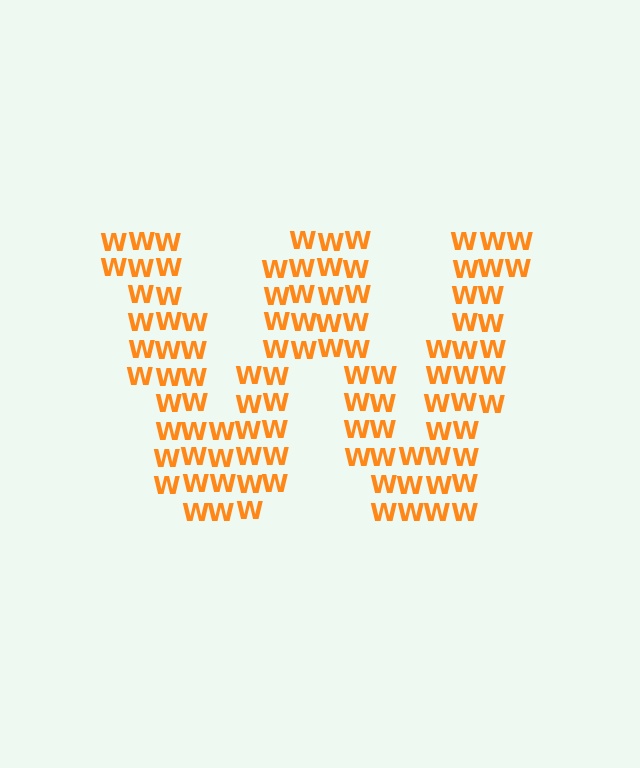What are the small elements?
The small elements are letter W's.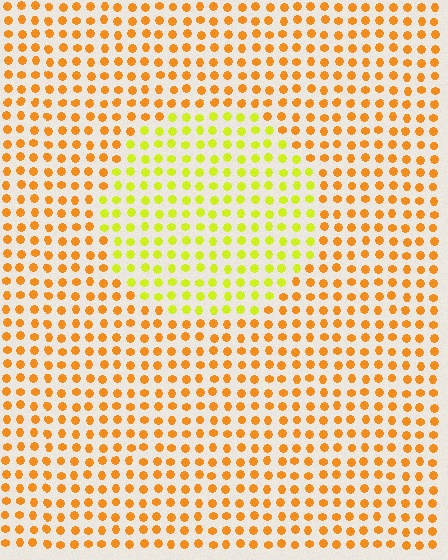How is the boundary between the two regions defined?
The boundary is defined purely by a slight shift in hue (about 39 degrees). Spacing, size, and orientation are identical on both sides.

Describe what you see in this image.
The image is filled with small orange elements in a uniform arrangement. A circle-shaped region is visible where the elements are tinted to a slightly different hue, forming a subtle color boundary.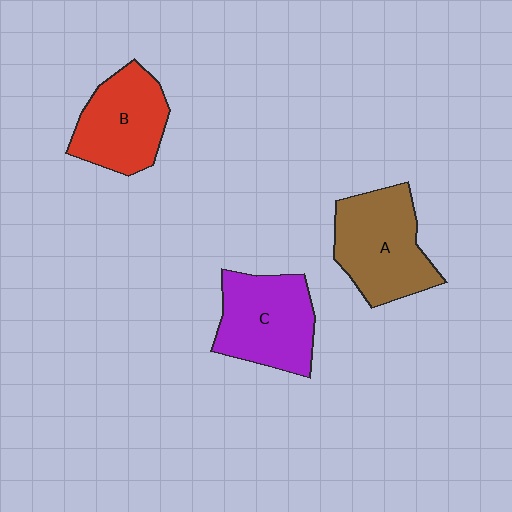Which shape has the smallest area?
Shape B (red).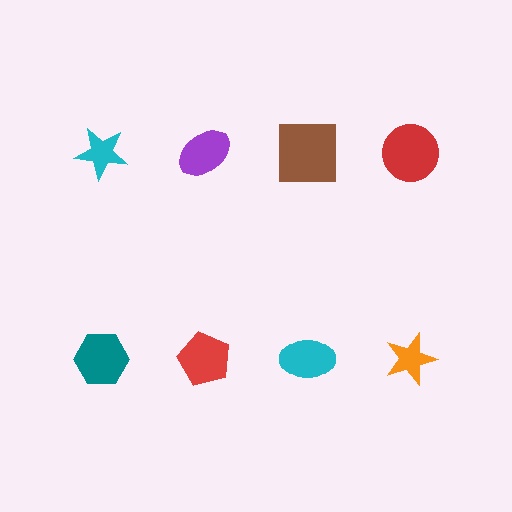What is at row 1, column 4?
A red circle.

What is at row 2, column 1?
A teal hexagon.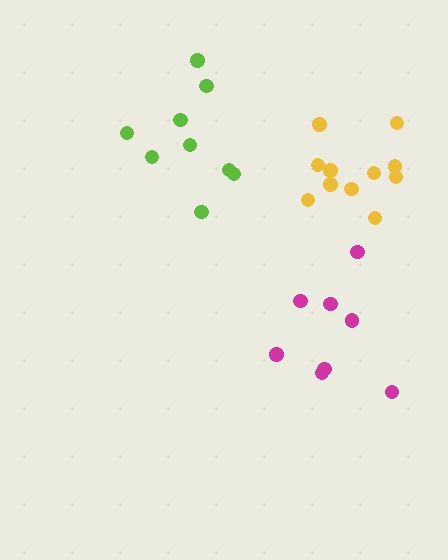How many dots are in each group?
Group 1: 9 dots, Group 2: 8 dots, Group 3: 11 dots (28 total).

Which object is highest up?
The lime cluster is topmost.